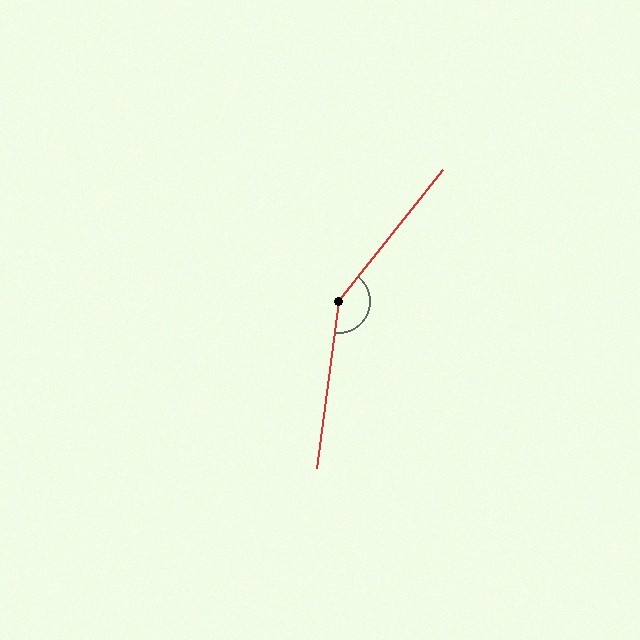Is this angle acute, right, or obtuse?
It is obtuse.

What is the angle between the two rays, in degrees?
Approximately 149 degrees.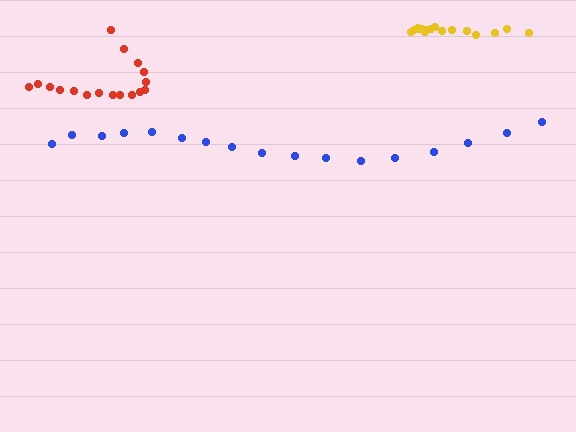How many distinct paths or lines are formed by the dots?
There are 3 distinct paths.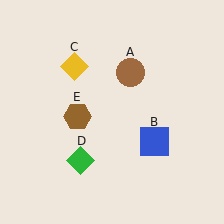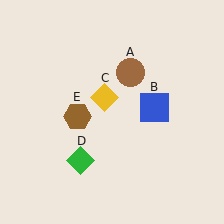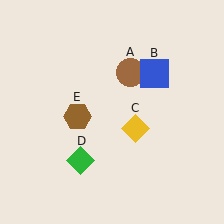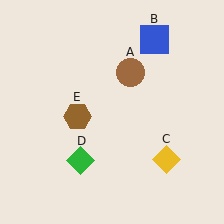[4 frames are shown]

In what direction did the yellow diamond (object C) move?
The yellow diamond (object C) moved down and to the right.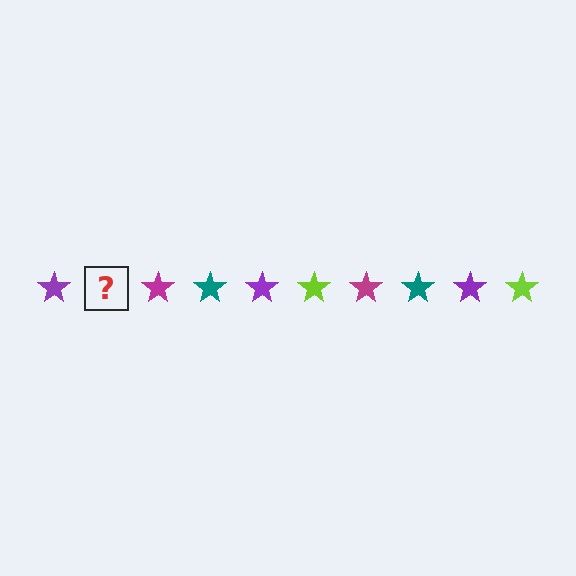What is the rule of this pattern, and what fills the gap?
The rule is that the pattern cycles through purple, lime, magenta, teal stars. The gap should be filled with a lime star.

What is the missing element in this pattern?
The missing element is a lime star.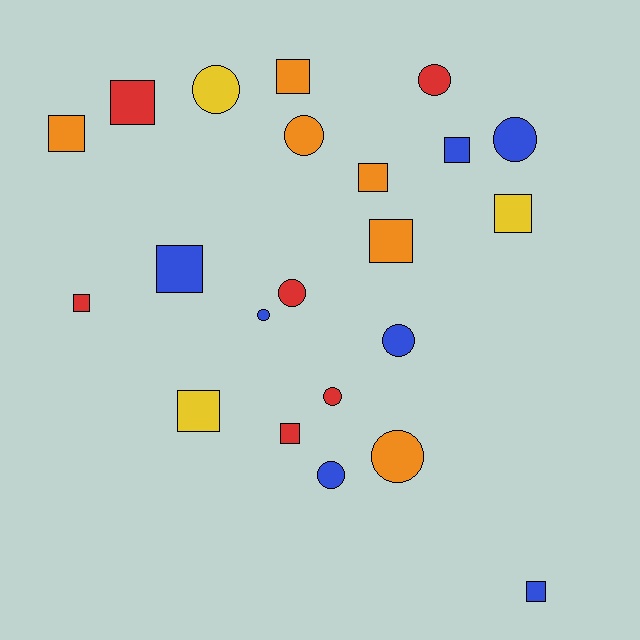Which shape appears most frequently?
Square, with 12 objects.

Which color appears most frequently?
Blue, with 7 objects.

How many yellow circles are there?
There is 1 yellow circle.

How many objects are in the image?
There are 22 objects.